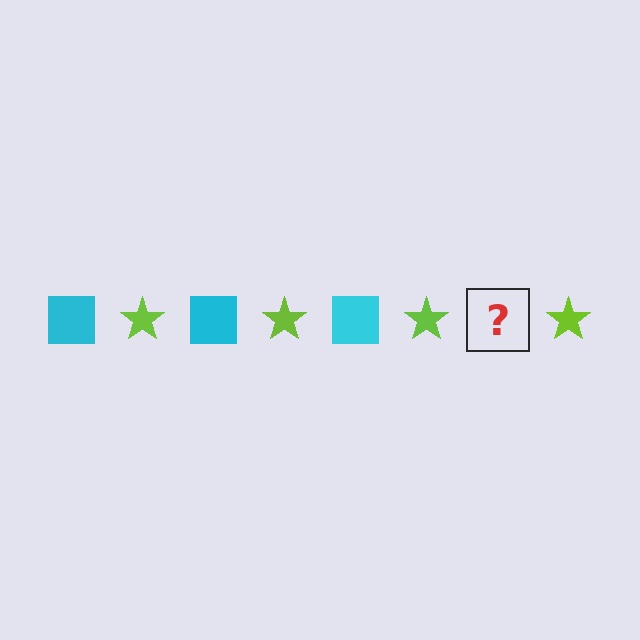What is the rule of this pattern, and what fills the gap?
The rule is that the pattern alternates between cyan square and lime star. The gap should be filled with a cyan square.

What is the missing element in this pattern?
The missing element is a cyan square.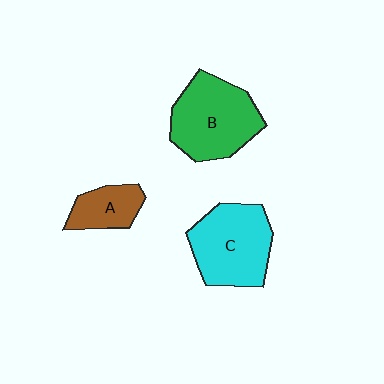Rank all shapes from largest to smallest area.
From largest to smallest: B (green), C (cyan), A (brown).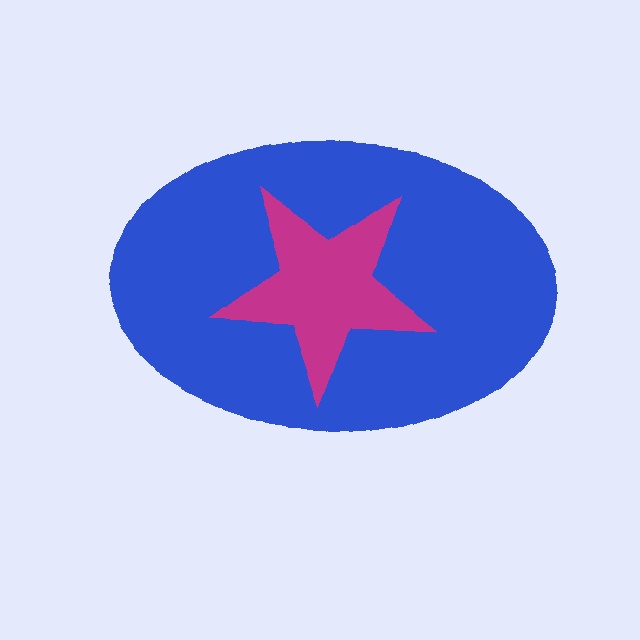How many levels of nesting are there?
2.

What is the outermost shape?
The blue ellipse.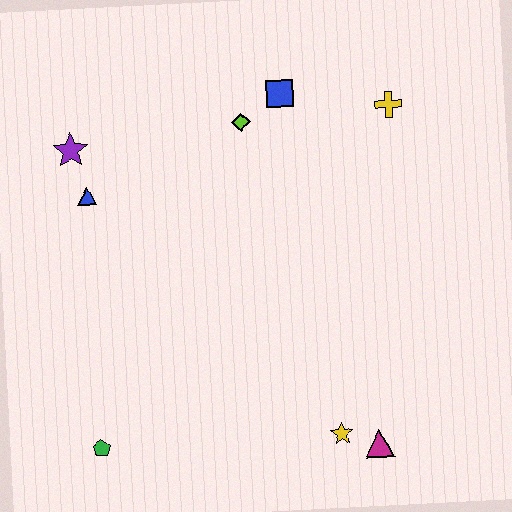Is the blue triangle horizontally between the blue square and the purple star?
Yes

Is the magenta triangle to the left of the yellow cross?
Yes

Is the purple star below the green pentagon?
No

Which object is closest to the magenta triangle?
The yellow star is closest to the magenta triangle.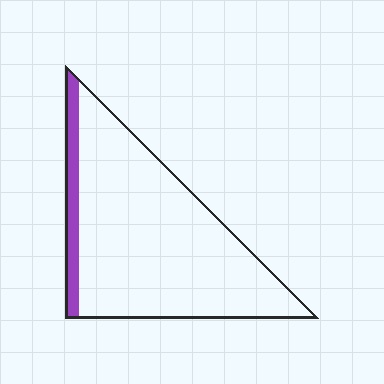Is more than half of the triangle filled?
No.